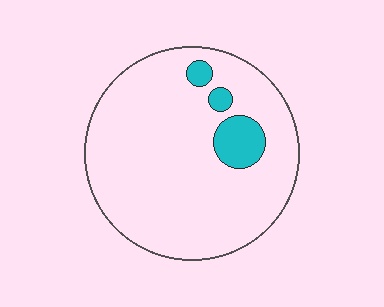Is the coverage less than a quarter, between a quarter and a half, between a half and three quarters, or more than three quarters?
Less than a quarter.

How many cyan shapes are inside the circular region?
3.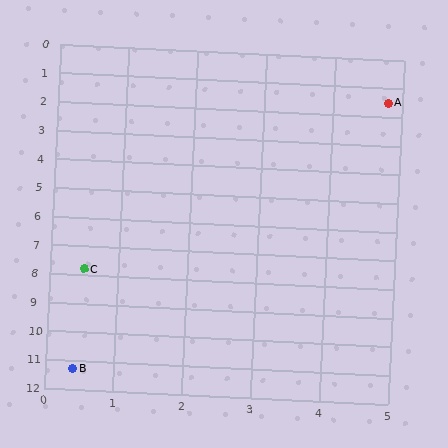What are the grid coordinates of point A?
Point A is at approximately (4.8, 1.5).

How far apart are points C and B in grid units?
Points C and B are about 3.5 grid units apart.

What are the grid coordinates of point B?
Point B is at approximately (0.4, 11.3).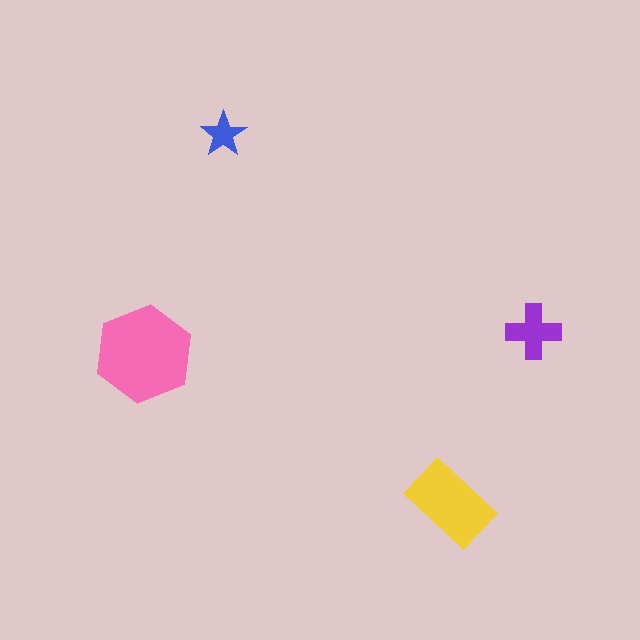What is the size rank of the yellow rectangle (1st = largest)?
2nd.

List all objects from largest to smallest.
The pink hexagon, the yellow rectangle, the purple cross, the blue star.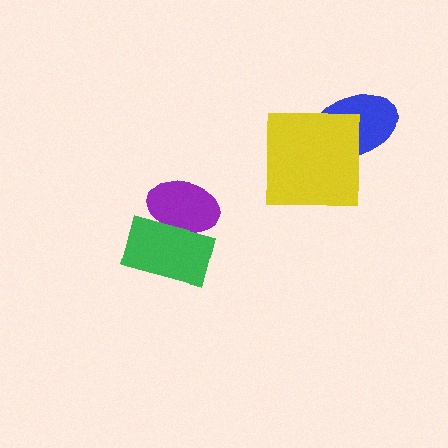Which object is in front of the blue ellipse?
The yellow square is in front of the blue ellipse.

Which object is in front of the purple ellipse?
The green rectangle is in front of the purple ellipse.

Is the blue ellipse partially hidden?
Yes, it is partially covered by another shape.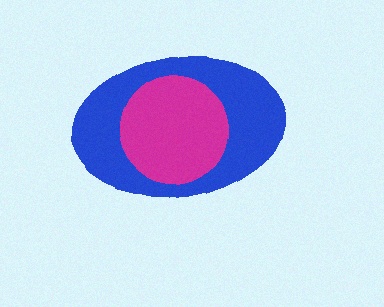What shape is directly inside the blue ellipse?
The magenta circle.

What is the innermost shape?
The magenta circle.